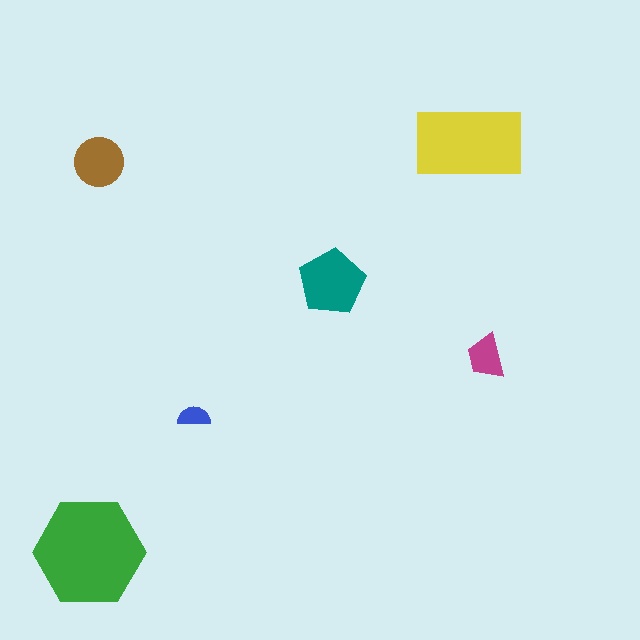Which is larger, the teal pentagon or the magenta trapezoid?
The teal pentagon.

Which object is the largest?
The green hexagon.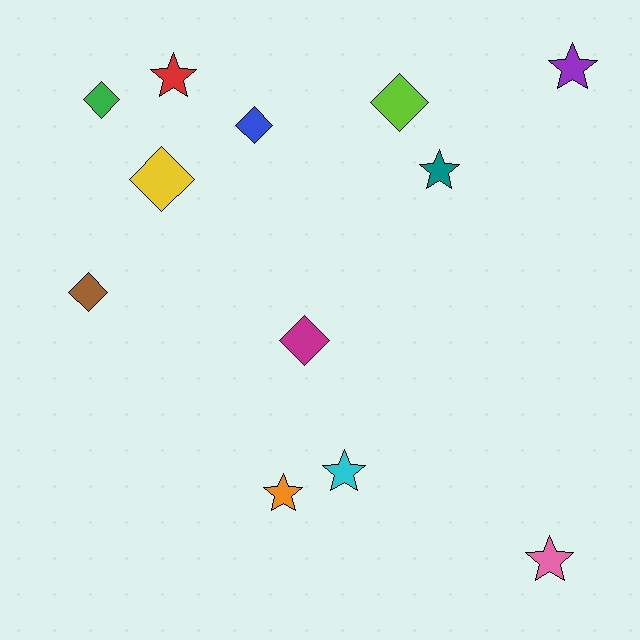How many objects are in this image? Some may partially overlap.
There are 12 objects.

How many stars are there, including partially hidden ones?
There are 6 stars.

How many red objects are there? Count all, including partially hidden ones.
There is 1 red object.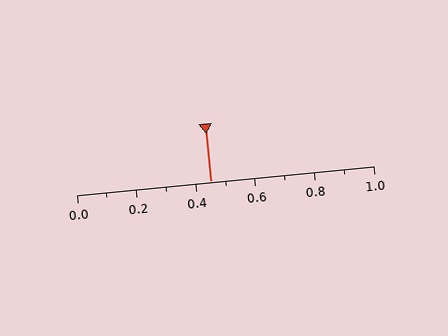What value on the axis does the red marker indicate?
The marker indicates approximately 0.45.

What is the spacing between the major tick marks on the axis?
The major ticks are spaced 0.2 apart.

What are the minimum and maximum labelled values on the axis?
The axis runs from 0.0 to 1.0.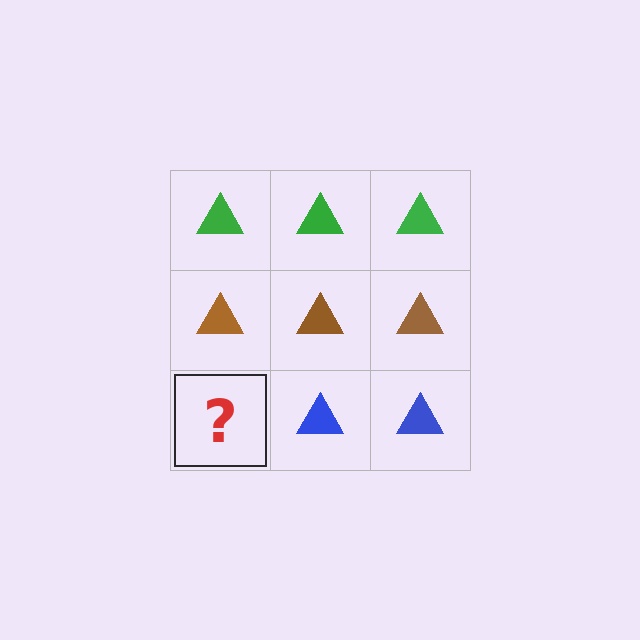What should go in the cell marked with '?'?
The missing cell should contain a blue triangle.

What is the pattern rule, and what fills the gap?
The rule is that each row has a consistent color. The gap should be filled with a blue triangle.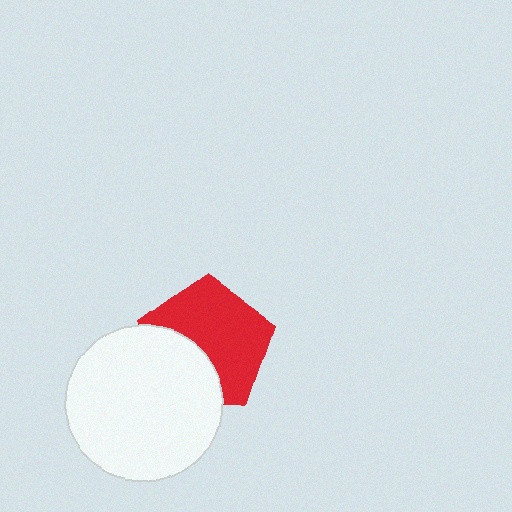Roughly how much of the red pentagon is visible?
About half of it is visible (roughly 64%).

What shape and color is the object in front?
The object in front is a white circle.